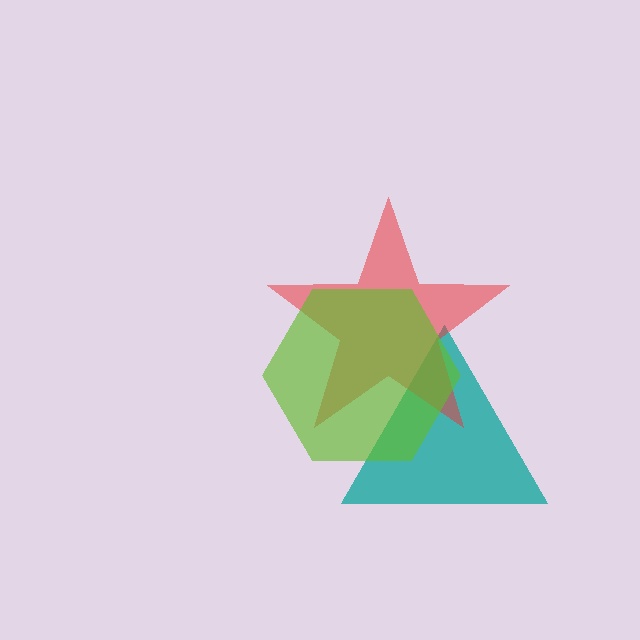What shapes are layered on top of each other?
The layered shapes are: a teal triangle, a red star, a lime hexagon.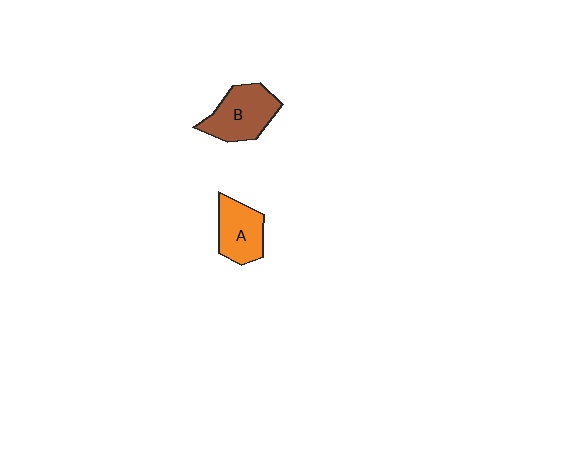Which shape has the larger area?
Shape B (brown).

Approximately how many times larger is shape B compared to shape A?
Approximately 1.2 times.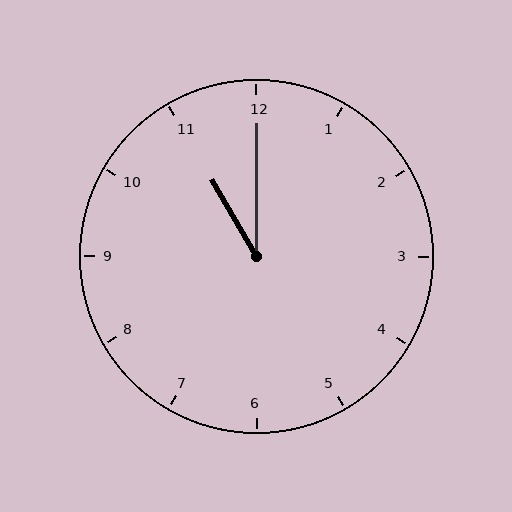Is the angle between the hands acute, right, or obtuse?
It is acute.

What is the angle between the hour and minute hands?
Approximately 30 degrees.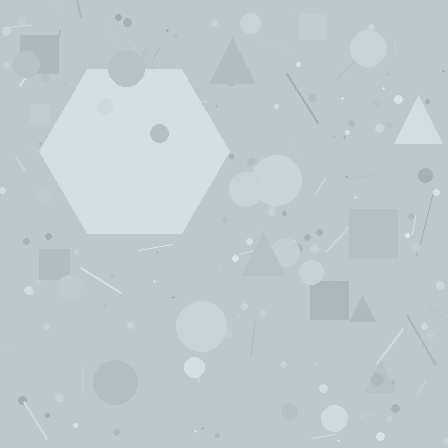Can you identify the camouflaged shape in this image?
The camouflaged shape is a hexagon.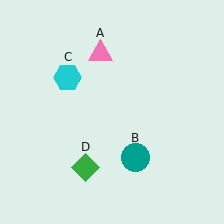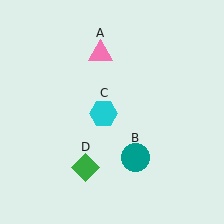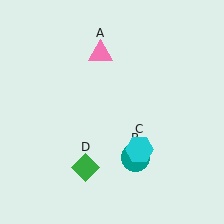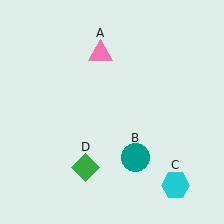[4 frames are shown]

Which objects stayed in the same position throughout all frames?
Pink triangle (object A) and teal circle (object B) and green diamond (object D) remained stationary.